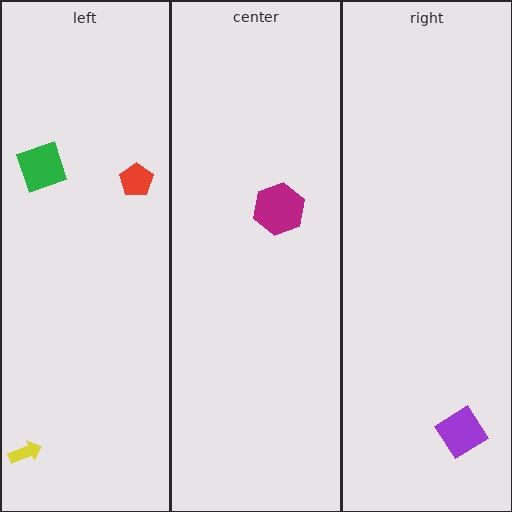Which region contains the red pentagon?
The left region.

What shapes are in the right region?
The purple diamond.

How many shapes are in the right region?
1.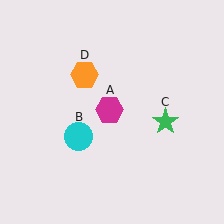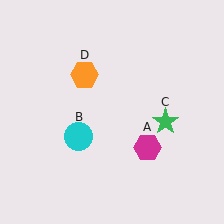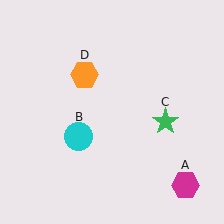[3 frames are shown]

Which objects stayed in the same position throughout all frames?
Cyan circle (object B) and green star (object C) and orange hexagon (object D) remained stationary.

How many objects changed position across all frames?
1 object changed position: magenta hexagon (object A).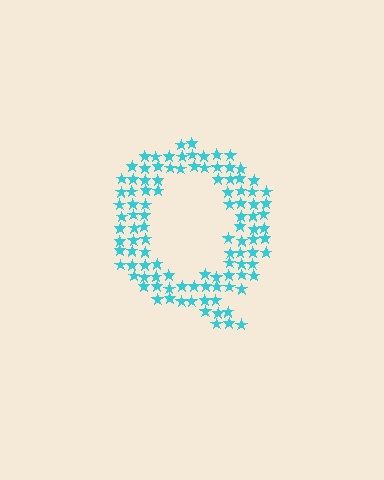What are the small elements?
The small elements are stars.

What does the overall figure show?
The overall figure shows the letter Q.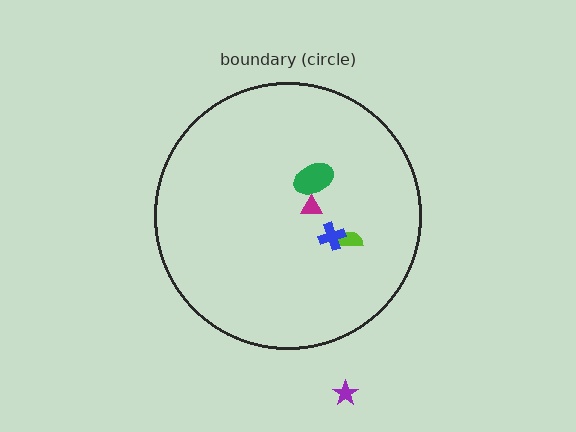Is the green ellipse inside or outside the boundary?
Inside.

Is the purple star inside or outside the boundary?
Outside.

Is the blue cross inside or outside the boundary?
Inside.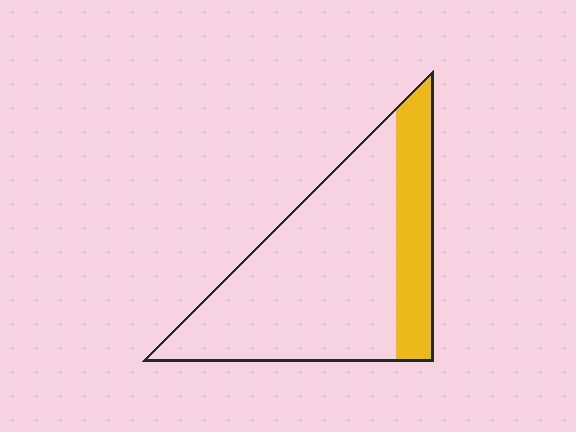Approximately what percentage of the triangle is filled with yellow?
Approximately 25%.